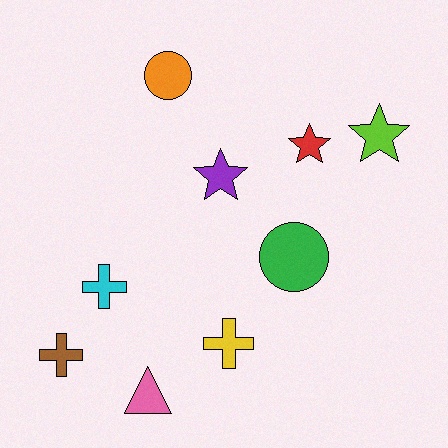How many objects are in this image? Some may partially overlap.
There are 9 objects.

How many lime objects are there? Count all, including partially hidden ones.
There is 1 lime object.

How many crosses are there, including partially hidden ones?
There are 3 crosses.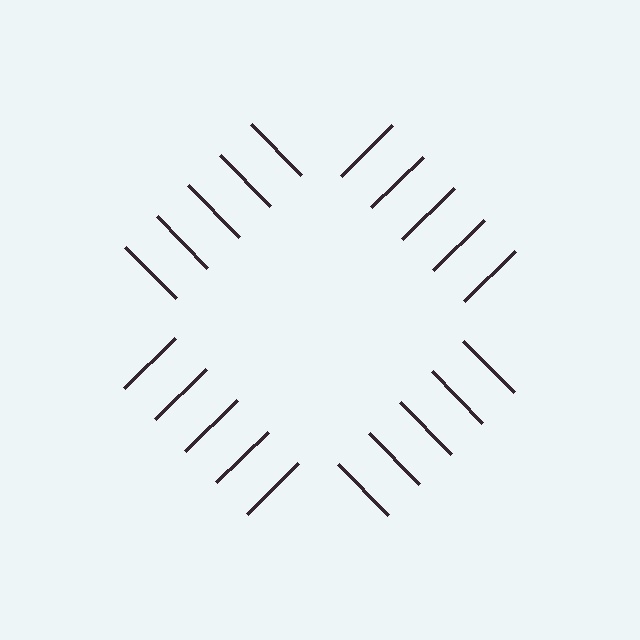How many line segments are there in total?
20 — 5 along each of the 4 edges.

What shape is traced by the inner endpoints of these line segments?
An illusory square — the line segments terminate on its edges but no continuous stroke is drawn.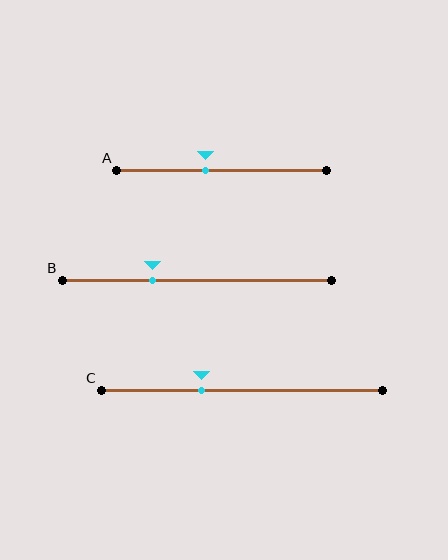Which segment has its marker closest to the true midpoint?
Segment A has its marker closest to the true midpoint.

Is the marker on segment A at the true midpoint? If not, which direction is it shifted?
No, the marker on segment A is shifted to the left by about 8% of the segment length.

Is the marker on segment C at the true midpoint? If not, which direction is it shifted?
No, the marker on segment C is shifted to the left by about 14% of the segment length.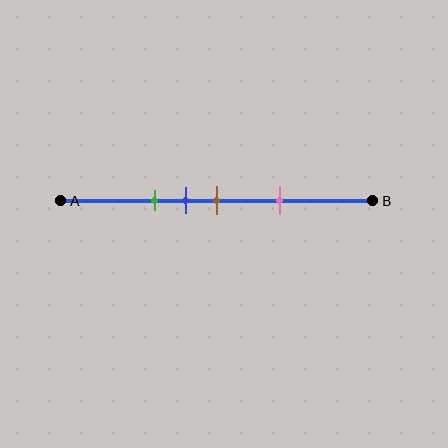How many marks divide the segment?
There are 4 marks dividing the segment.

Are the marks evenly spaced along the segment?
No, the marks are not evenly spaced.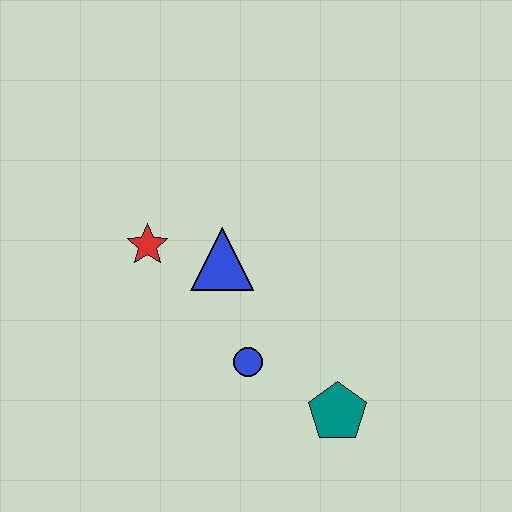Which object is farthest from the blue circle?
The red star is farthest from the blue circle.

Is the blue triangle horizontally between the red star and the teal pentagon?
Yes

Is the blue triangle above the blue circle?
Yes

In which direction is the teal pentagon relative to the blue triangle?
The teal pentagon is below the blue triangle.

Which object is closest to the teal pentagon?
The blue circle is closest to the teal pentagon.